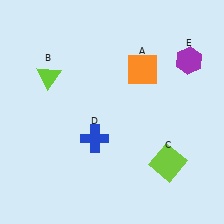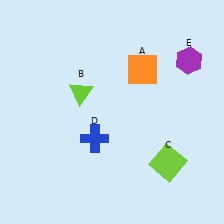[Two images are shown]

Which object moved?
The lime triangle (B) moved right.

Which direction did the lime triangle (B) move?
The lime triangle (B) moved right.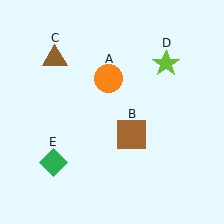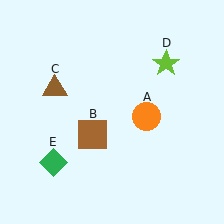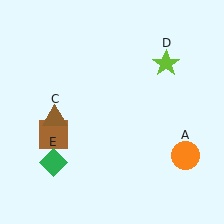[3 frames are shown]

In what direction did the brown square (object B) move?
The brown square (object B) moved left.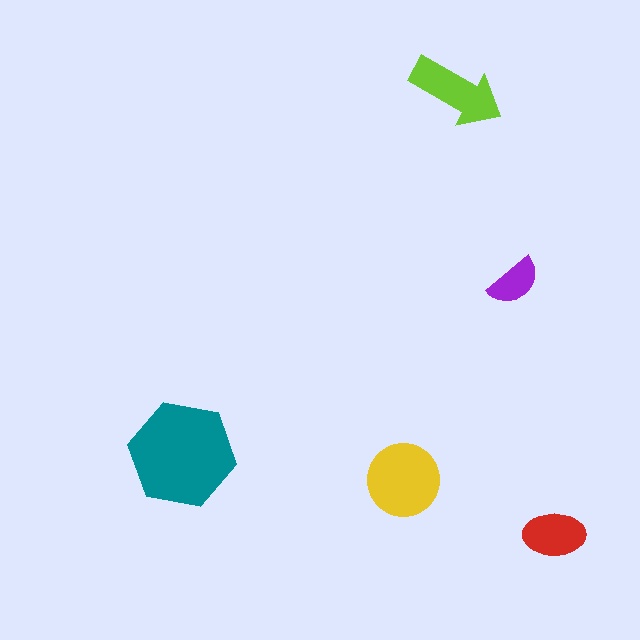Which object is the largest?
The teal hexagon.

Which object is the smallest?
The purple semicircle.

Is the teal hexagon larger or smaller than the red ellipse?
Larger.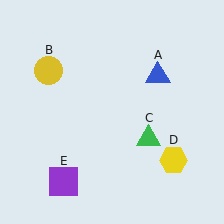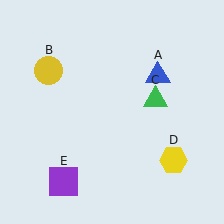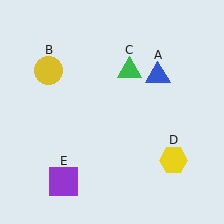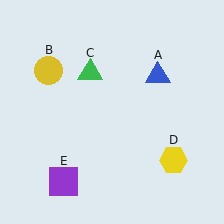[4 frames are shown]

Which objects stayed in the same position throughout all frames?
Blue triangle (object A) and yellow circle (object B) and yellow hexagon (object D) and purple square (object E) remained stationary.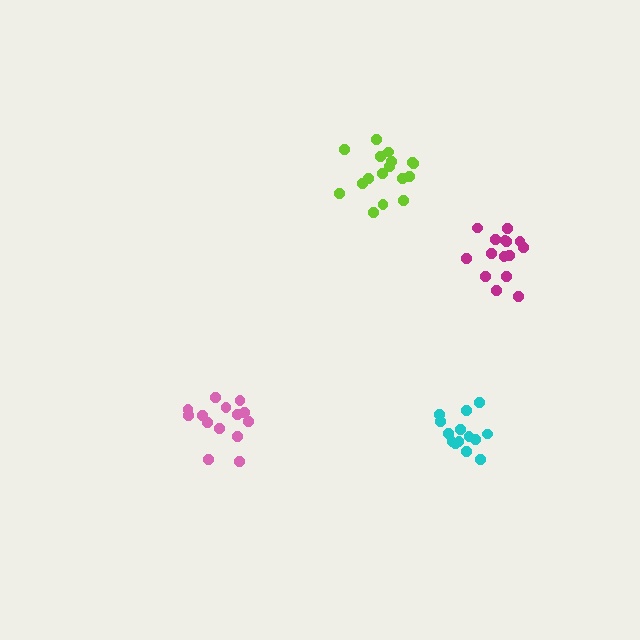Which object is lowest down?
The cyan cluster is bottommost.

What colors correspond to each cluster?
The clusters are colored: cyan, magenta, pink, lime.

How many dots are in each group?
Group 1: 15 dots, Group 2: 15 dots, Group 3: 14 dots, Group 4: 17 dots (61 total).